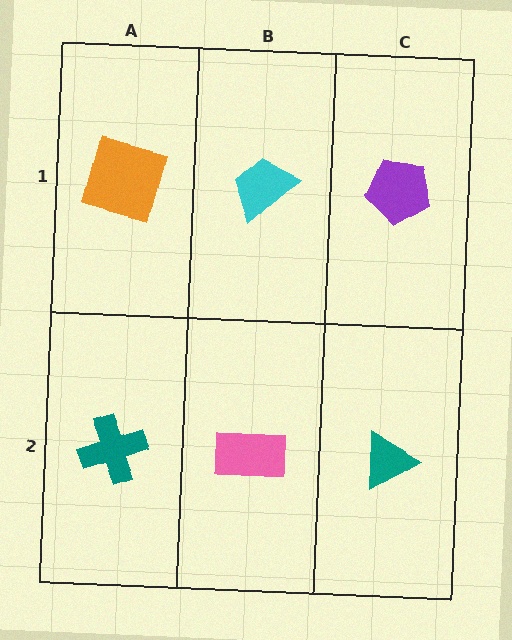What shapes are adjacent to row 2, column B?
A cyan trapezoid (row 1, column B), a teal cross (row 2, column A), a teal triangle (row 2, column C).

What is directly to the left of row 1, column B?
An orange square.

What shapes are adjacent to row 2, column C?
A purple pentagon (row 1, column C), a pink rectangle (row 2, column B).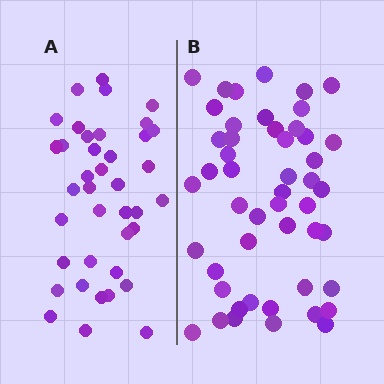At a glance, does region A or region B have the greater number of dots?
Region B (the right region) has more dots.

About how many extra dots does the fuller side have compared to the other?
Region B has roughly 10 or so more dots than region A.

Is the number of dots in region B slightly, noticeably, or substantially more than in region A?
Region B has noticeably more, but not dramatically so. The ratio is roughly 1.3 to 1.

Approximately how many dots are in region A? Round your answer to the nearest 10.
About 40 dots. (The exact count is 39, which rounds to 40.)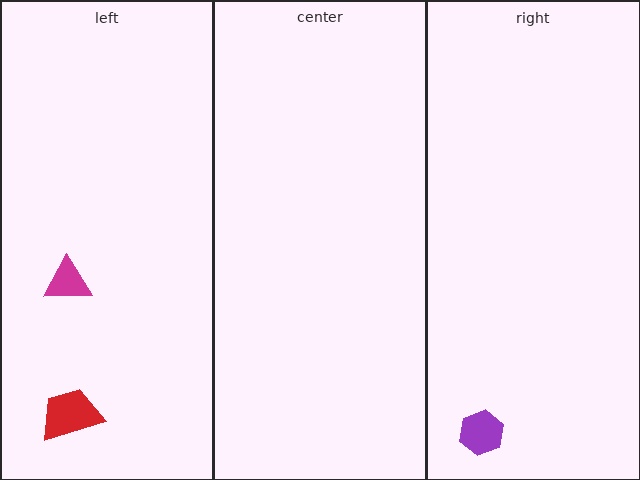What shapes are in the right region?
The purple hexagon.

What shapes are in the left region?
The red trapezoid, the magenta triangle.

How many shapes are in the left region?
2.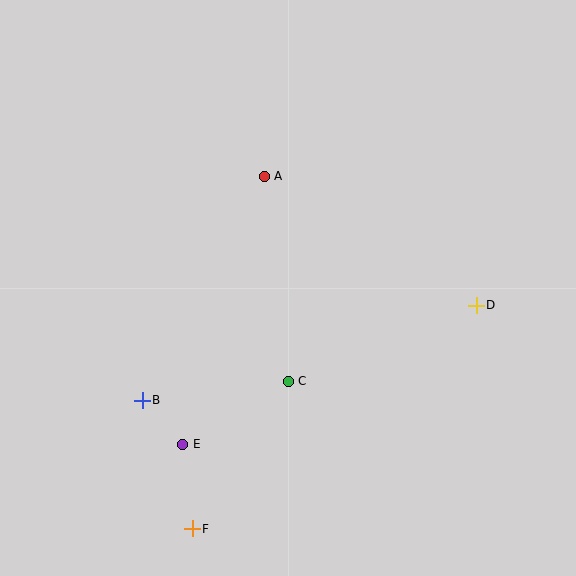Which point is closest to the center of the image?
Point C at (288, 381) is closest to the center.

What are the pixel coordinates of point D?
Point D is at (476, 305).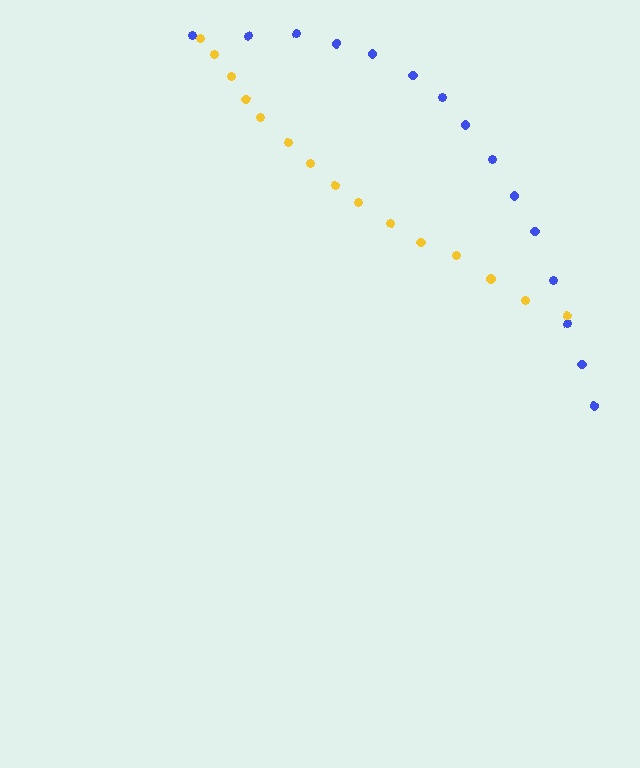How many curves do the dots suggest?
There are 2 distinct paths.